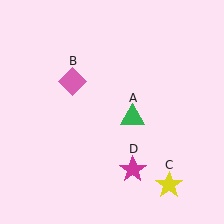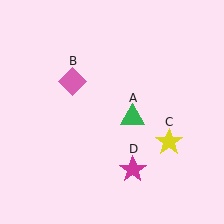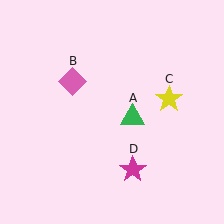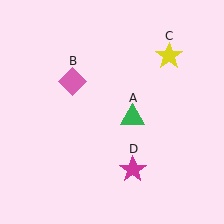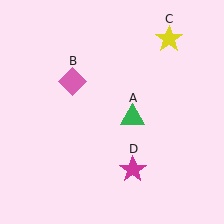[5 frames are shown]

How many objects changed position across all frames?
1 object changed position: yellow star (object C).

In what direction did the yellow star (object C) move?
The yellow star (object C) moved up.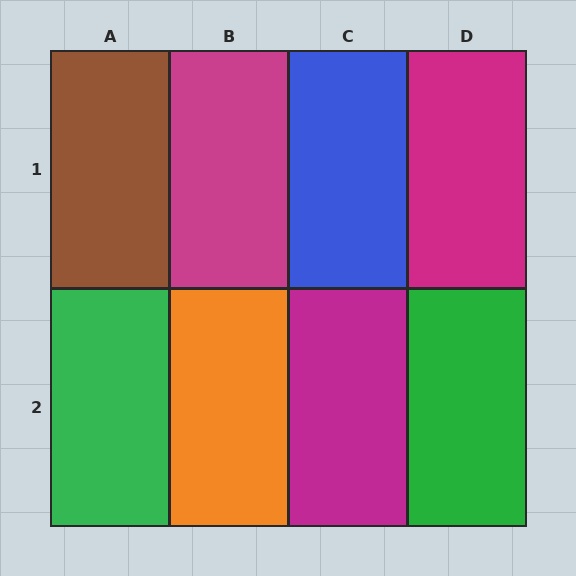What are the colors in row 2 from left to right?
Green, orange, magenta, green.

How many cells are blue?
1 cell is blue.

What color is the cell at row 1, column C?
Blue.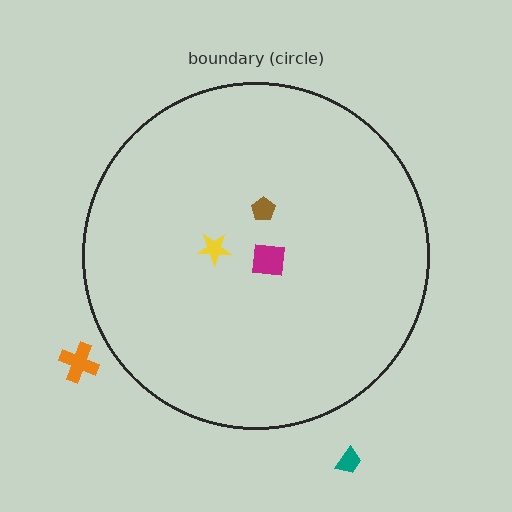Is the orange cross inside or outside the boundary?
Outside.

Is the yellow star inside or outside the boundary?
Inside.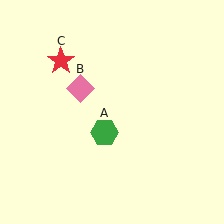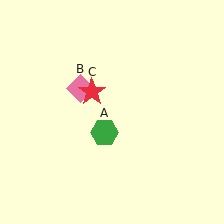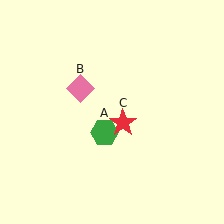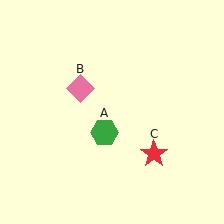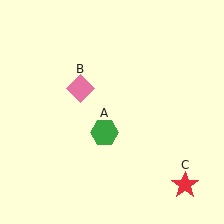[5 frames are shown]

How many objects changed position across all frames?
1 object changed position: red star (object C).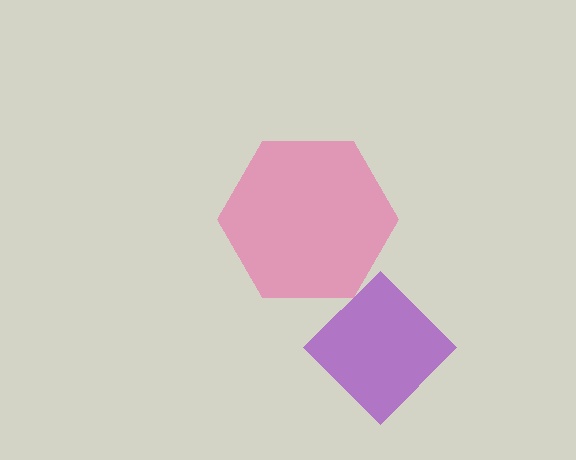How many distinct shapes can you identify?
There are 2 distinct shapes: a pink hexagon, a purple diamond.